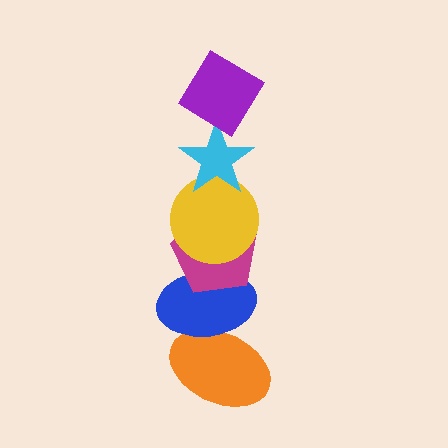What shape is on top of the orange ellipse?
The blue ellipse is on top of the orange ellipse.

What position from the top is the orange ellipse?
The orange ellipse is 6th from the top.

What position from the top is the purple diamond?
The purple diamond is 1st from the top.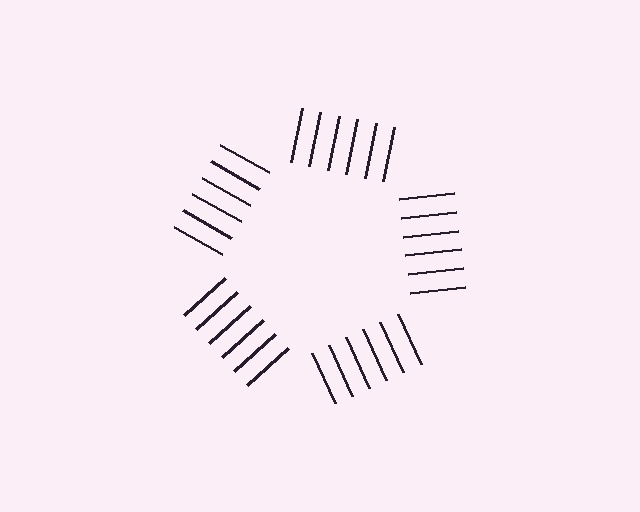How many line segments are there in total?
30 — 6 along each of the 5 edges.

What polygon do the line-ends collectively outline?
An illusory pentagon — the line segments terminate on its edges but no continuous stroke is drawn.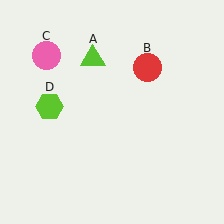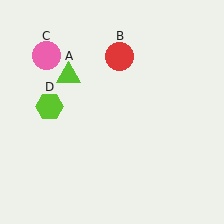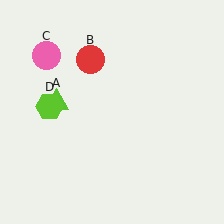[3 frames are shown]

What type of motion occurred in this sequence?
The lime triangle (object A), red circle (object B) rotated counterclockwise around the center of the scene.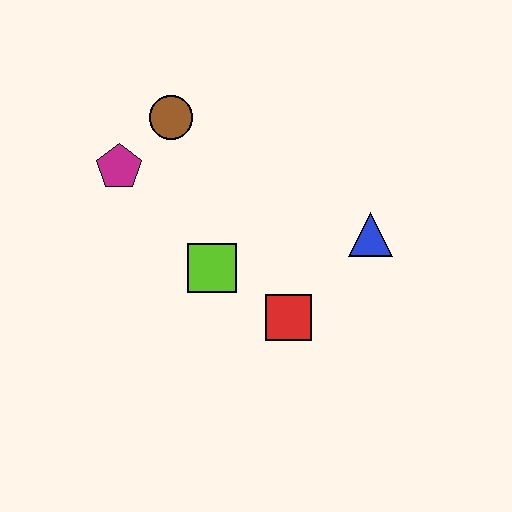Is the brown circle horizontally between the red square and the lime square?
No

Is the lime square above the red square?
Yes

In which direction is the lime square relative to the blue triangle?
The lime square is to the left of the blue triangle.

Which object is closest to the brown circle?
The magenta pentagon is closest to the brown circle.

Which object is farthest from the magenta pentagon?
The blue triangle is farthest from the magenta pentagon.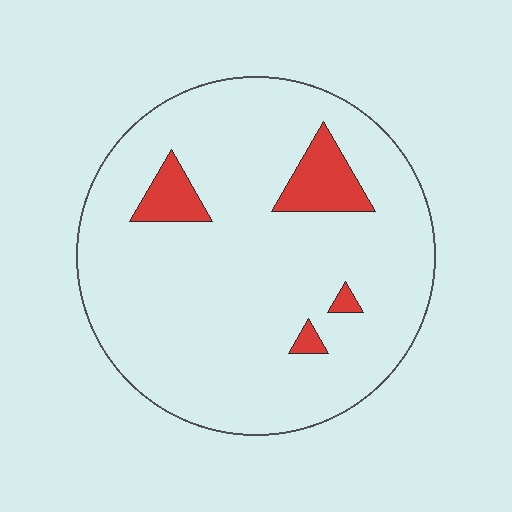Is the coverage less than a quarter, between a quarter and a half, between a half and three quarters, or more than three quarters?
Less than a quarter.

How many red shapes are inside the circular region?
4.